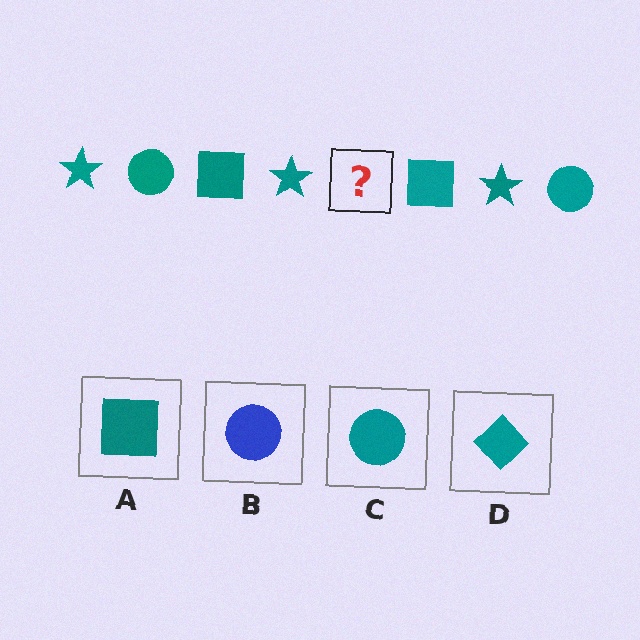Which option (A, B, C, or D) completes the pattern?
C.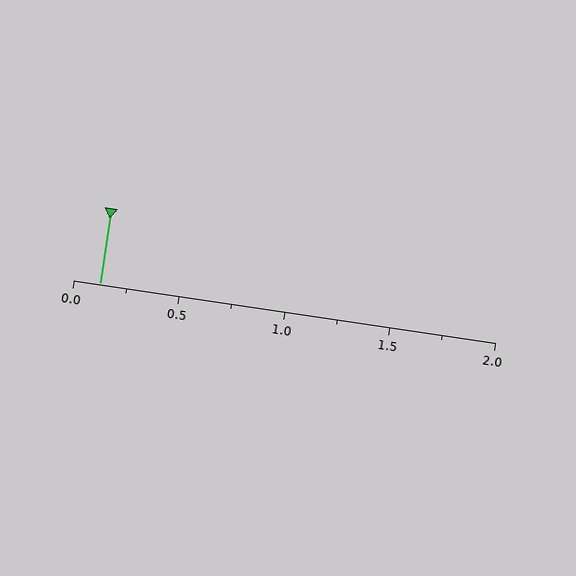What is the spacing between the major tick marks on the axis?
The major ticks are spaced 0.5 apart.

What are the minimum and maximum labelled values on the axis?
The axis runs from 0.0 to 2.0.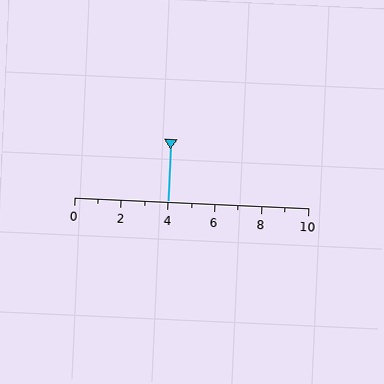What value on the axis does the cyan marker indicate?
The marker indicates approximately 4.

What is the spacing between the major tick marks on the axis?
The major ticks are spaced 2 apart.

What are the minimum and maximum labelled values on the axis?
The axis runs from 0 to 10.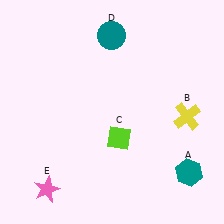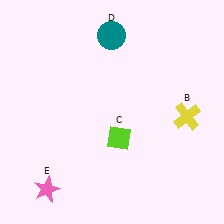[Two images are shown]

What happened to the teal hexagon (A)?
The teal hexagon (A) was removed in Image 2. It was in the bottom-right area of Image 1.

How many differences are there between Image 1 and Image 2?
There is 1 difference between the two images.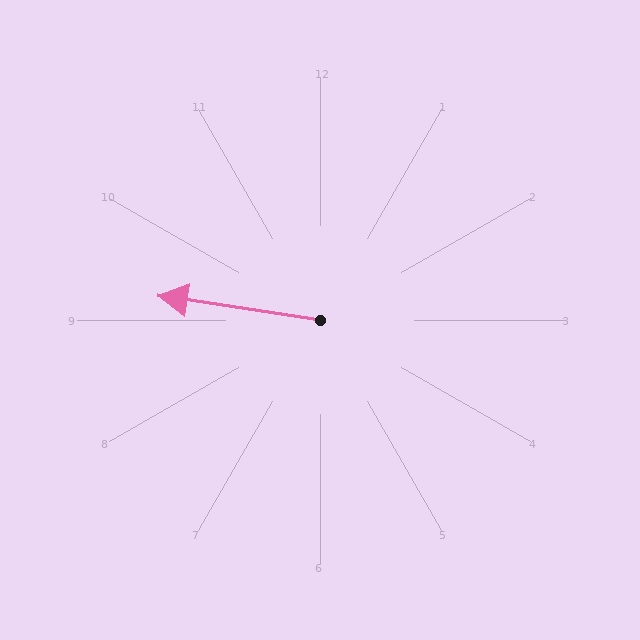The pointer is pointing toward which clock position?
Roughly 9 o'clock.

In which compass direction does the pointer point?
West.